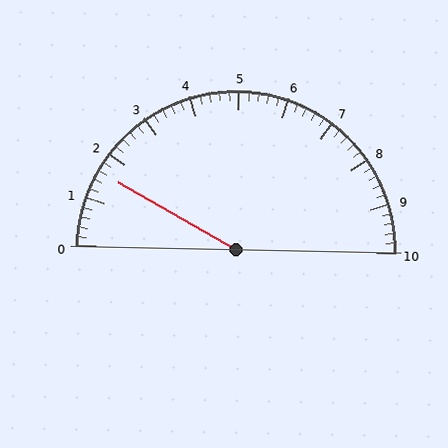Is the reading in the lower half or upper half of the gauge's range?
The reading is in the lower half of the range (0 to 10).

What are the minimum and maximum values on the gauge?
The gauge ranges from 0 to 10.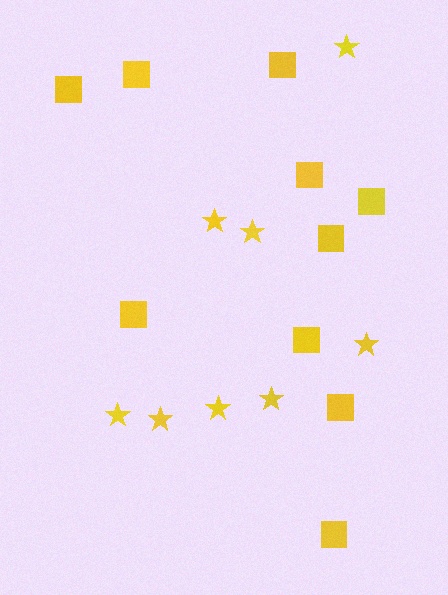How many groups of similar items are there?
There are 2 groups: one group of squares (10) and one group of stars (8).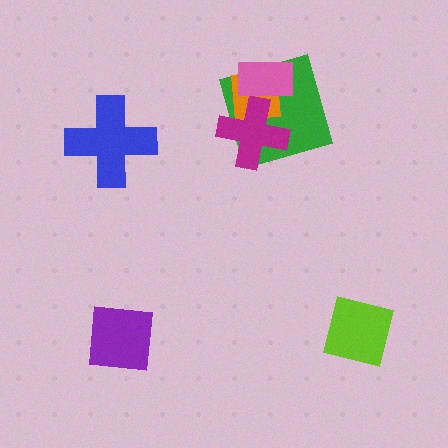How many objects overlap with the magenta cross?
3 objects overlap with the magenta cross.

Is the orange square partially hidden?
Yes, it is partially covered by another shape.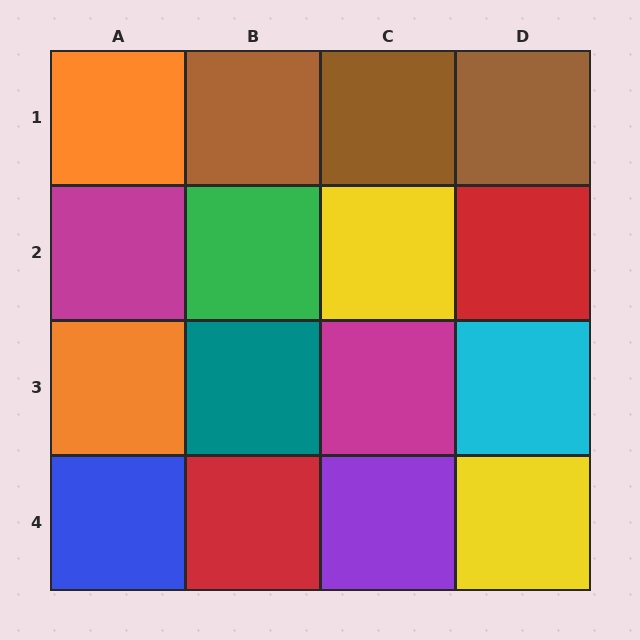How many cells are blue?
1 cell is blue.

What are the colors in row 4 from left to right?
Blue, red, purple, yellow.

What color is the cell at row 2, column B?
Green.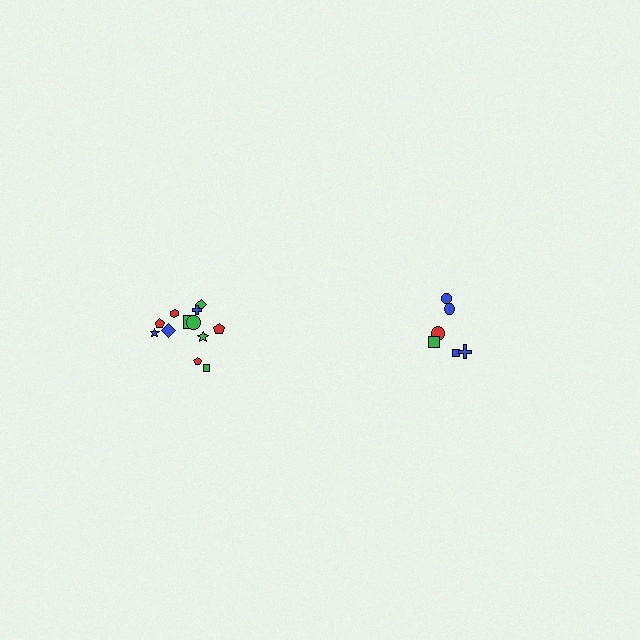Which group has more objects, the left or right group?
The left group.